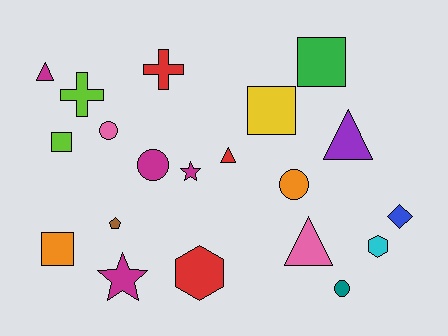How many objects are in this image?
There are 20 objects.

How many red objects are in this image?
There are 3 red objects.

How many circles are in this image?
There are 4 circles.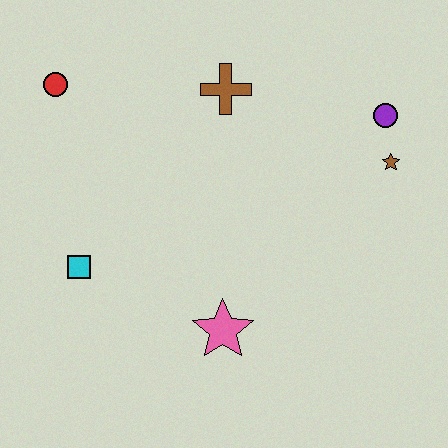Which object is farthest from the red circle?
The brown star is farthest from the red circle.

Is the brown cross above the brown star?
Yes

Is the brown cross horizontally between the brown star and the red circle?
Yes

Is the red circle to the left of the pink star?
Yes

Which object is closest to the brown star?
The purple circle is closest to the brown star.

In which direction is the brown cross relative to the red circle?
The brown cross is to the right of the red circle.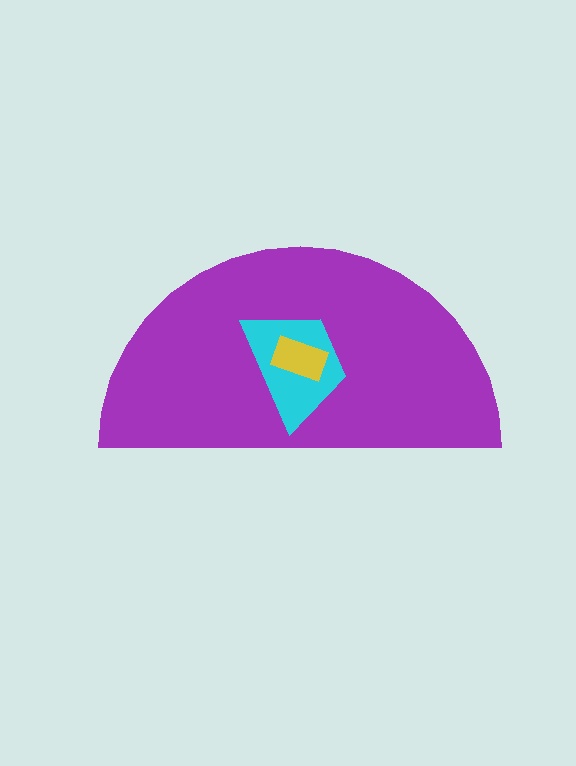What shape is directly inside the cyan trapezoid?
The yellow rectangle.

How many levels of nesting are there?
3.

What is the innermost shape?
The yellow rectangle.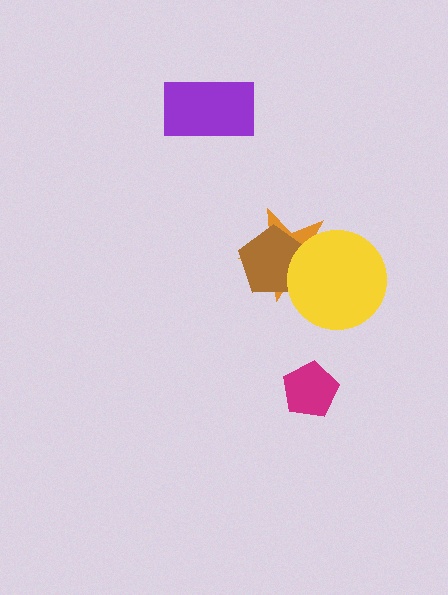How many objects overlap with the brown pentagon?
2 objects overlap with the brown pentagon.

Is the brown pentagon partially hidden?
Yes, it is partially covered by another shape.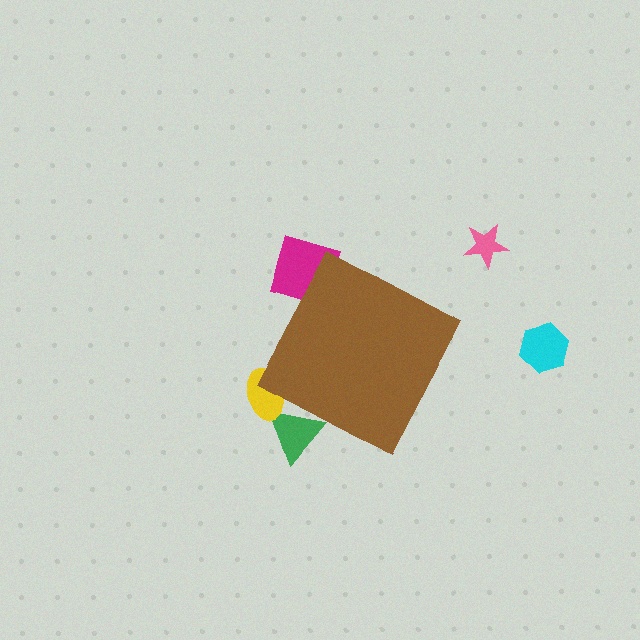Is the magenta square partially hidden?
Yes, the magenta square is partially hidden behind the brown diamond.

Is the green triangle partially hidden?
Yes, the green triangle is partially hidden behind the brown diamond.